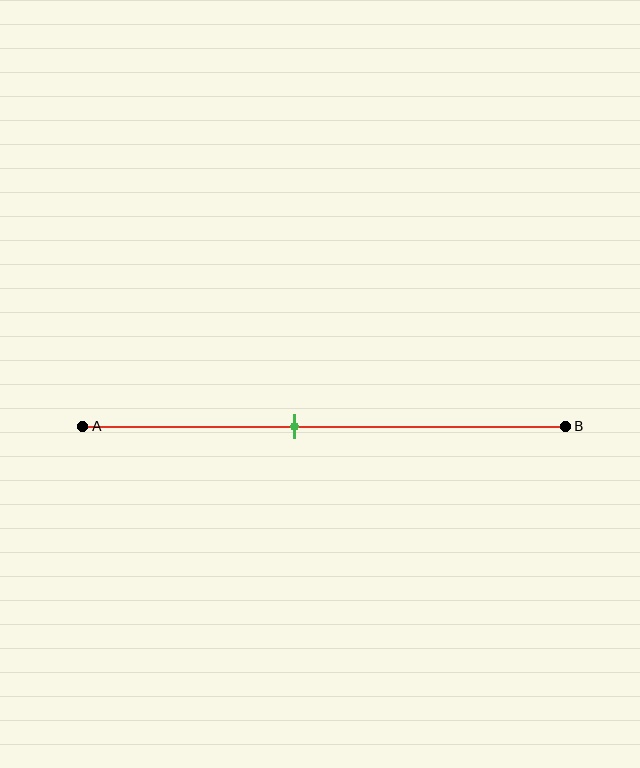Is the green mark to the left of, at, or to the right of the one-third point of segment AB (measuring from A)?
The green mark is to the right of the one-third point of segment AB.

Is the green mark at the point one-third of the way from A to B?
No, the mark is at about 45% from A, not at the 33% one-third point.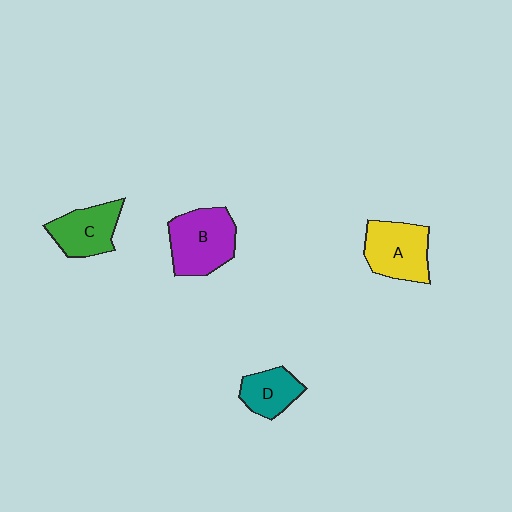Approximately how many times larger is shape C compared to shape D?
Approximately 1.3 times.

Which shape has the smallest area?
Shape D (teal).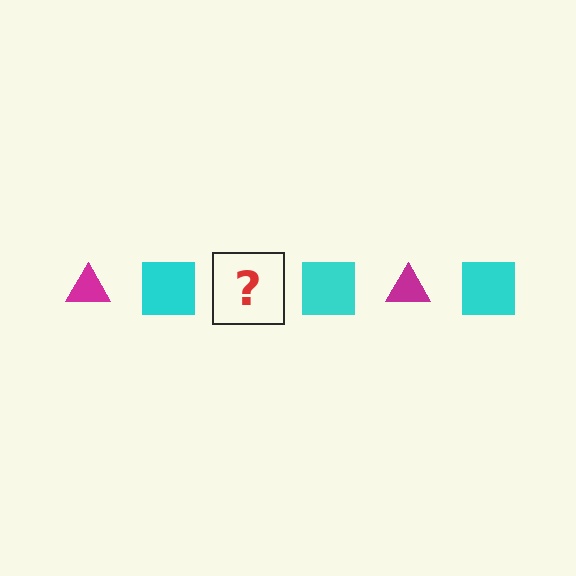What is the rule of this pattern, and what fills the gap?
The rule is that the pattern alternates between magenta triangle and cyan square. The gap should be filled with a magenta triangle.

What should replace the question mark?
The question mark should be replaced with a magenta triangle.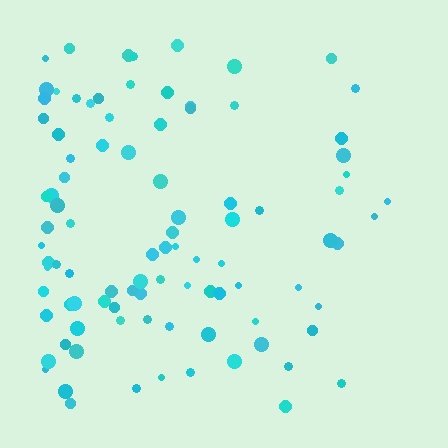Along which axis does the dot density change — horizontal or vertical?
Horizontal.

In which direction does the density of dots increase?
From right to left, with the left side densest.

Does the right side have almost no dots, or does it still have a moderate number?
Still a moderate number, just noticeably fewer than the left.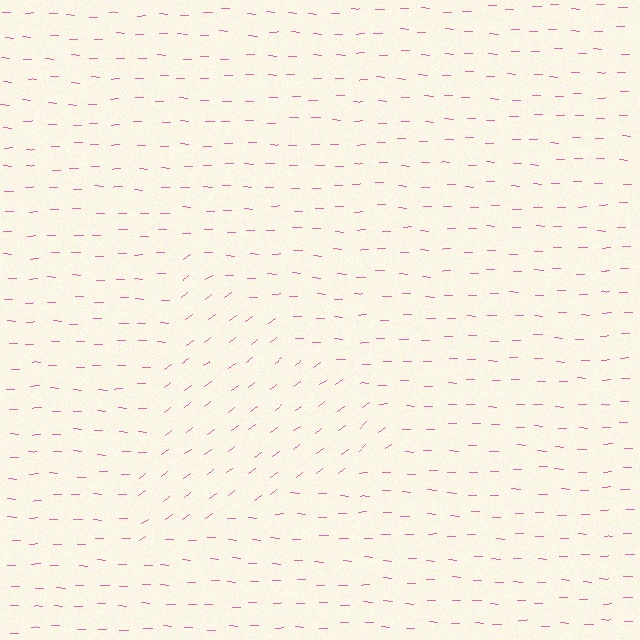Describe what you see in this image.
The image is filled with small pink line segments. A triangle region in the image has lines oriented differently from the surrounding lines, creating a visible texture boundary.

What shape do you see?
I see a triangle.